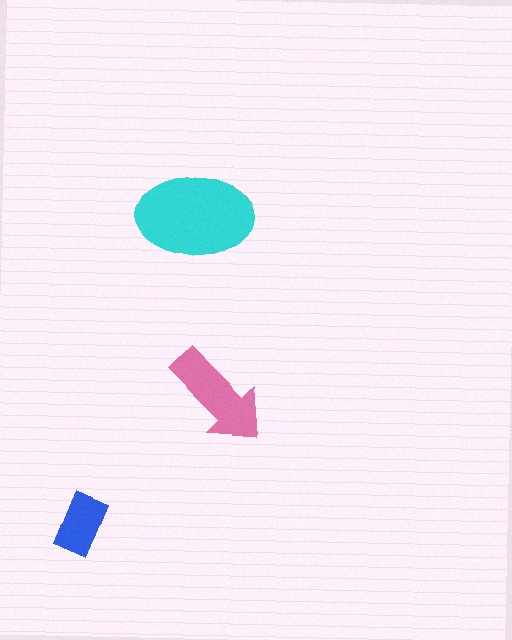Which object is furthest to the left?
The blue rectangle is leftmost.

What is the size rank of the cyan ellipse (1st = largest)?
1st.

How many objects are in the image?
There are 3 objects in the image.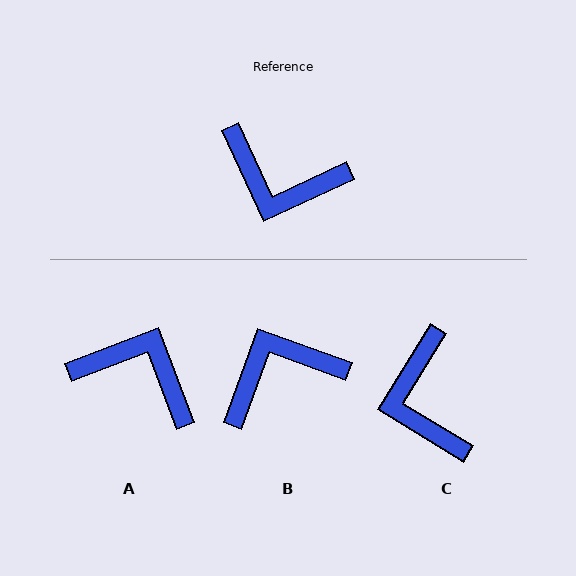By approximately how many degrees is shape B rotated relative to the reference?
Approximately 135 degrees clockwise.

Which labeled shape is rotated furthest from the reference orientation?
A, about 175 degrees away.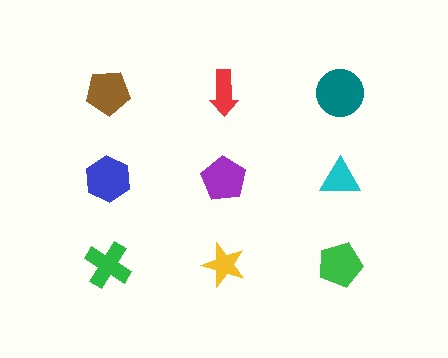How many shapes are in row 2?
3 shapes.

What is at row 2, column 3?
A cyan triangle.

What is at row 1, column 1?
A brown pentagon.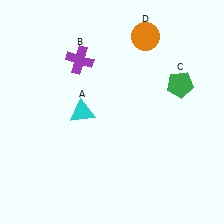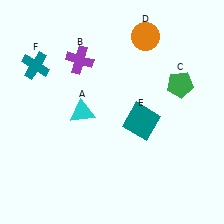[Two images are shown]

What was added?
A teal square (E), a teal cross (F) were added in Image 2.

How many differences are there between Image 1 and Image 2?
There are 2 differences between the two images.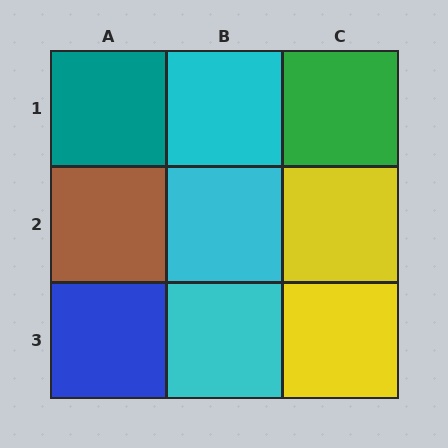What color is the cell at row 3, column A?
Blue.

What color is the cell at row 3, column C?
Yellow.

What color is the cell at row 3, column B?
Cyan.